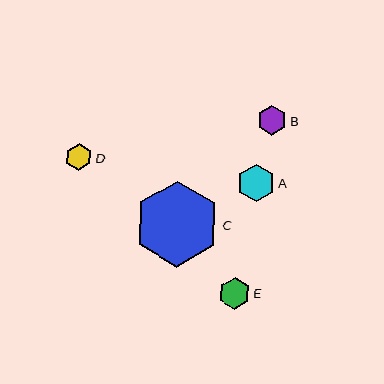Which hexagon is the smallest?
Hexagon D is the smallest with a size of approximately 27 pixels.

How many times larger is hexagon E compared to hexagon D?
Hexagon E is approximately 1.1 times the size of hexagon D.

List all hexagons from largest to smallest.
From largest to smallest: C, A, E, B, D.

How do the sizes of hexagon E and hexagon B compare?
Hexagon E and hexagon B are approximately the same size.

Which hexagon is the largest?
Hexagon C is the largest with a size of approximately 86 pixels.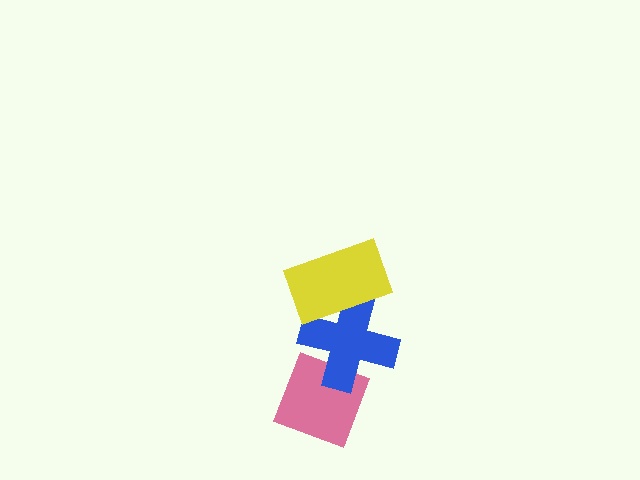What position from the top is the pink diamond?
The pink diamond is 3rd from the top.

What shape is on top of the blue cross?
The yellow rectangle is on top of the blue cross.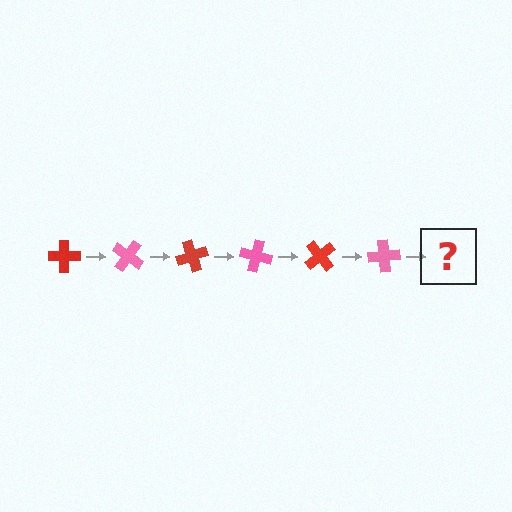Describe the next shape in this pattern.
It should be a red cross, rotated 210 degrees from the start.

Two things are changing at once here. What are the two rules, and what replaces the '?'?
The two rules are that it rotates 35 degrees each step and the color cycles through red and pink. The '?' should be a red cross, rotated 210 degrees from the start.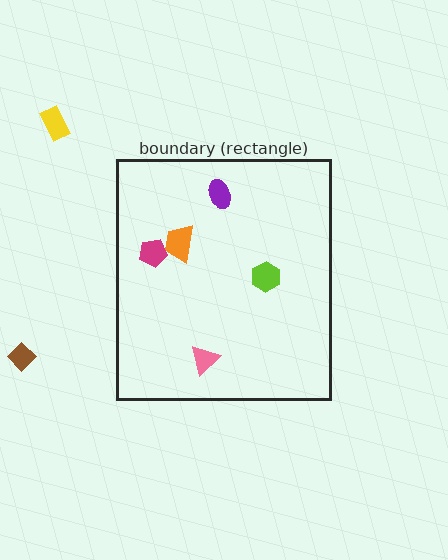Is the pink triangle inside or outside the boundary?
Inside.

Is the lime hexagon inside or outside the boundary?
Inside.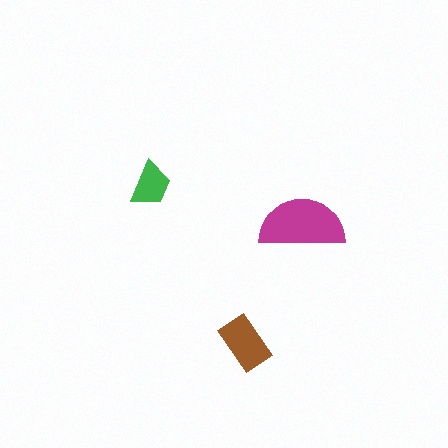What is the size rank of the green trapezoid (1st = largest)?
3rd.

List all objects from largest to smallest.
The magenta semicircle, the brown rectangle, the green trapezoid.